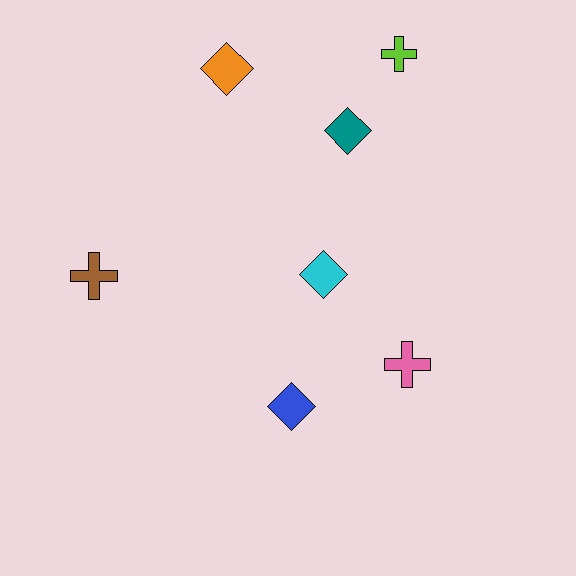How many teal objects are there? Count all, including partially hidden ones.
There is 1 teal object.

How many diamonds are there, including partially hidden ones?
There are 4 diamonds.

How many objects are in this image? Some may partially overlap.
There are 7 objects.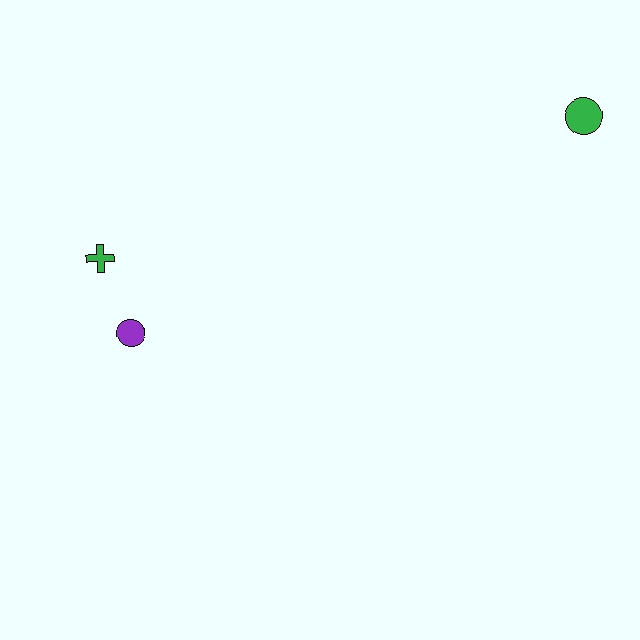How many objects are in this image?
There are 3 objects.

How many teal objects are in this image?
There are no teal objects.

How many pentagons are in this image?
There are no pentagons.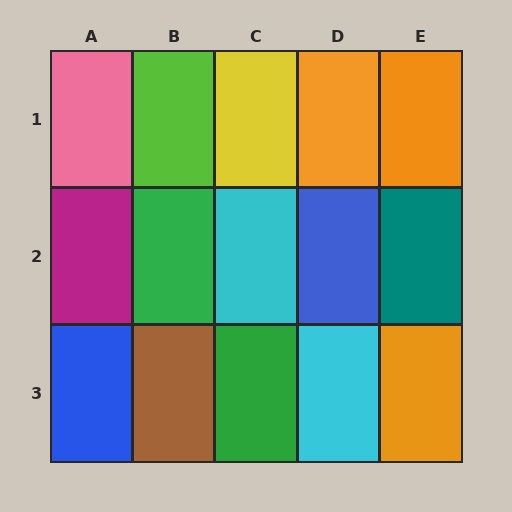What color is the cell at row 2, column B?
Green.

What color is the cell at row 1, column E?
Orange.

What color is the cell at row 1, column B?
Lime.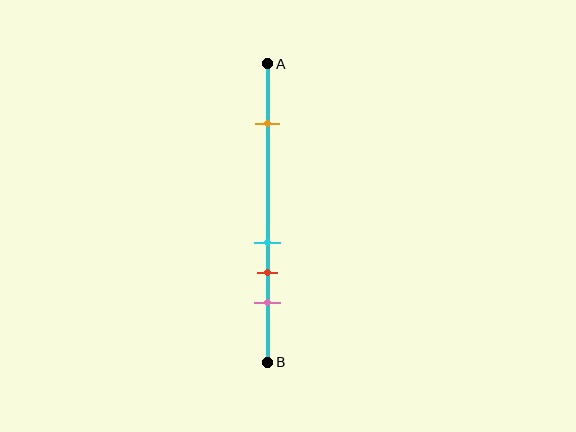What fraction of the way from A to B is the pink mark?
The pink mark is approximately 80% (0.8) of the way from A to B.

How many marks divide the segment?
There are 4 marks dividing the segment.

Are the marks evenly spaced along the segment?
No, the marks are not evenly spaced.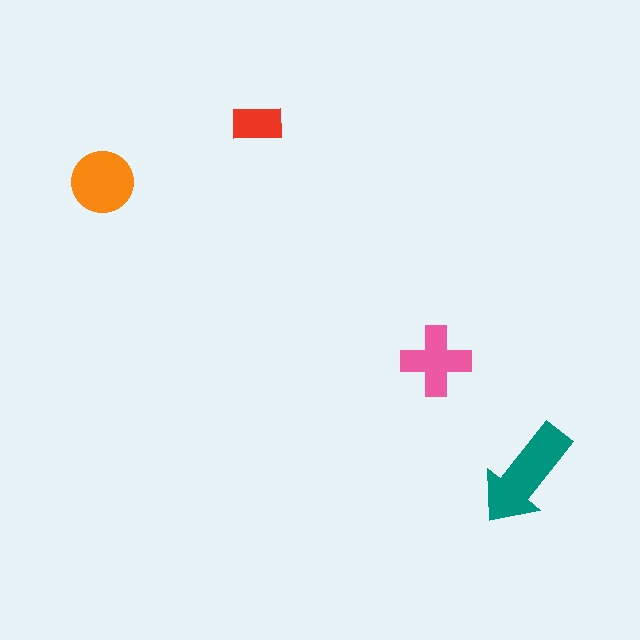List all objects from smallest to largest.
The red rectangle, the pink cross, the orange circle, the teal arrow.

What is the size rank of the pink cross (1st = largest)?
3rd.